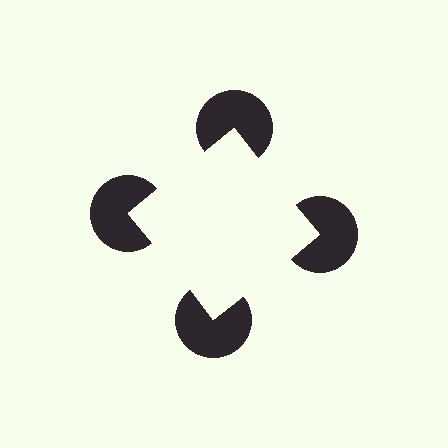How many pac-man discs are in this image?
There are 4 — one at each vertex of the illusory square.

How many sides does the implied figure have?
4 sides.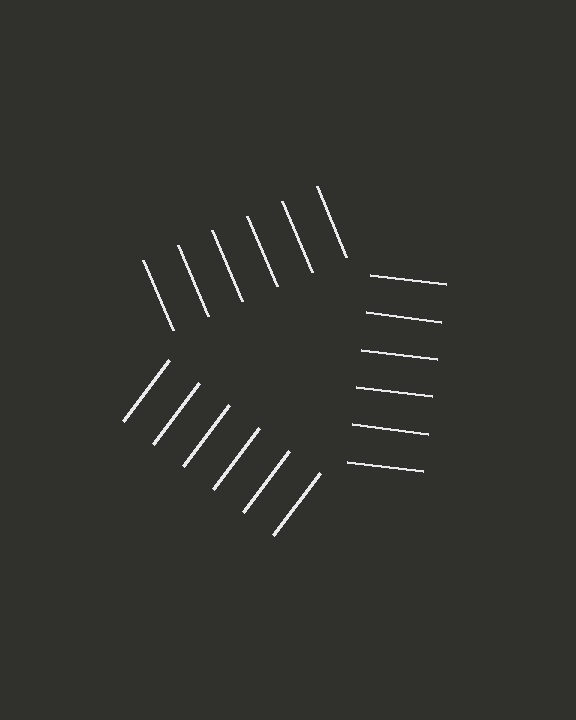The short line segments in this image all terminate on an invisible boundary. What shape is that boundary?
An illusory triangle — the line segments terminate on its edges but no continuous stroke is drawn.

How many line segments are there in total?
18 — 6 along each of the 3 edges.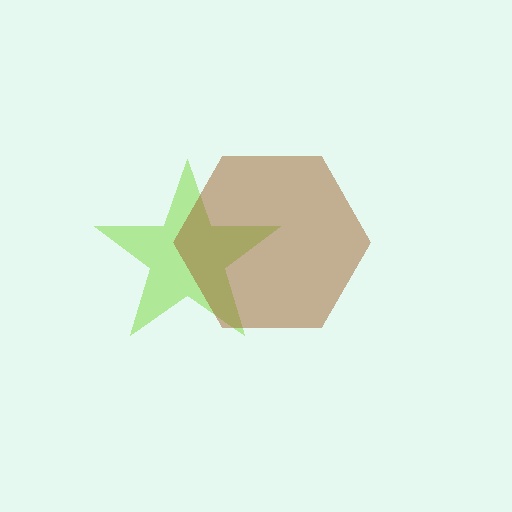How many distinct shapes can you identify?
There are 2 distinct shapes: a lime star, a brown hexagon.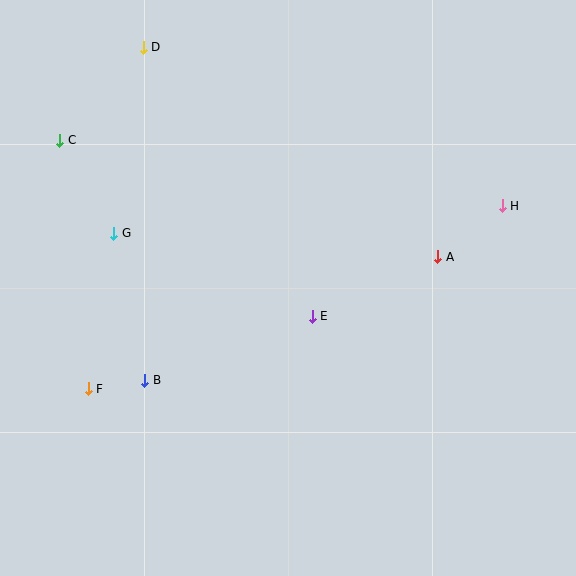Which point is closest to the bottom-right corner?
Point A is closest to the bottom-right corner.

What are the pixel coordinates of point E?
Point E is at (312, 316).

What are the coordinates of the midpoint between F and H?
The midpoint between F and H is at (295, 297).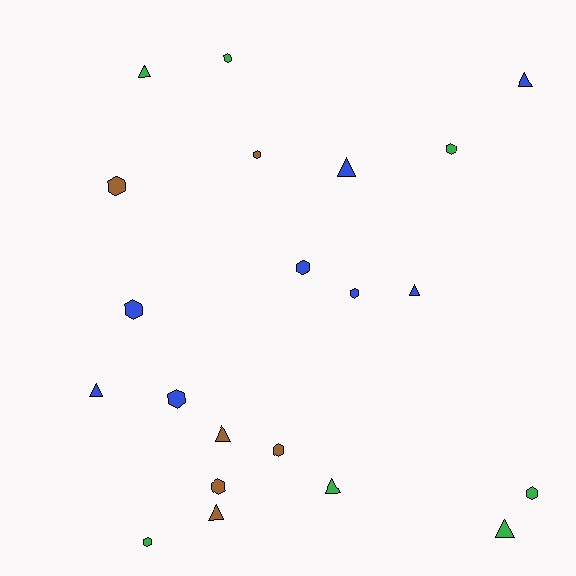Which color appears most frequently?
Blue, with 8 objects.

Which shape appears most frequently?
Hexagon, with 12 objects.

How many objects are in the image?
There are 21 objects.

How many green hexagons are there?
There are 4 green hexagons.